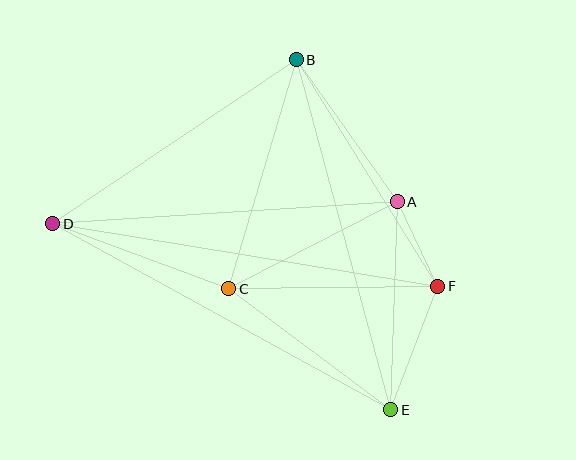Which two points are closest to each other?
Points A and F are closest to each other.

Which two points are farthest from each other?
Points D and F are farthest from each other.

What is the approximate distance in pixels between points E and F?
The distance between E and F is approximately 132 pixels.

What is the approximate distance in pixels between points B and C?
The distance between B and C is approximately 239 pixels.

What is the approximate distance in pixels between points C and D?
The distance between C and D is approximately 188 pixels.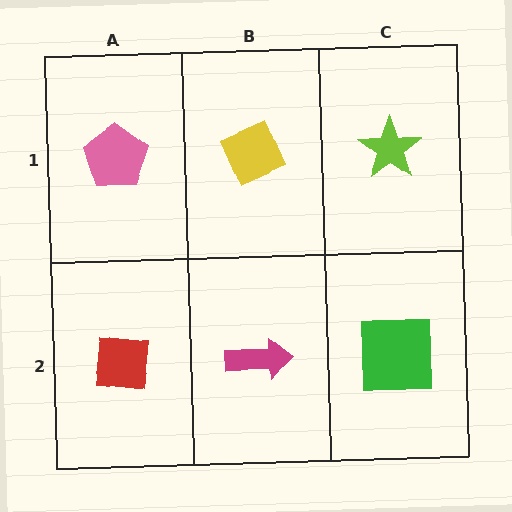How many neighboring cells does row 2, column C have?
2.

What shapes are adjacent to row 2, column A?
A pink pentagon (row 1, column A), a magenta arrow (row 2, column B).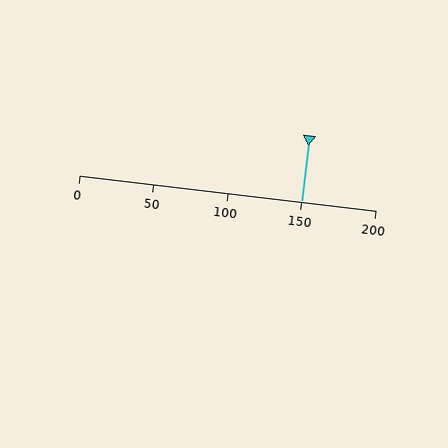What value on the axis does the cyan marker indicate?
The marker indicates approximately 150.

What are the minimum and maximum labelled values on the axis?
The axis runs from 0 to 200.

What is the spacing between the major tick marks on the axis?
The major ticks are spaced 50 apart.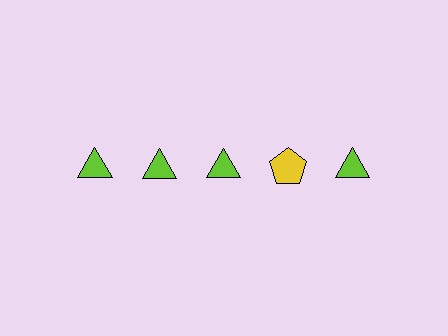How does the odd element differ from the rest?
It differs in both color (yellow instead of lime) and shape (pentagon instead of triangle).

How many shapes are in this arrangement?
There are 5 shapes arranged in a grid pattern.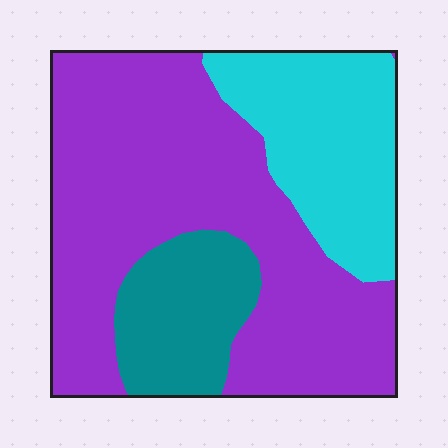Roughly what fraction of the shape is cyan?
Cyan covers about 25% of the shape.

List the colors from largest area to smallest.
From largest to smallest: purple, cyan, teal.